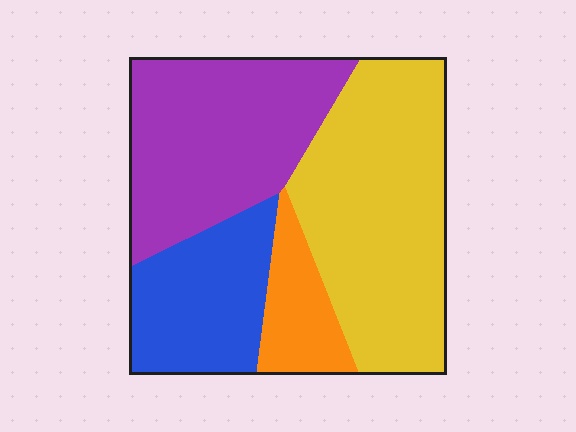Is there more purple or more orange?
Purple.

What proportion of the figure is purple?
Purple takes up about one third (1/3) of the figure.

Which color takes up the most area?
Yellow, at roughly 40%.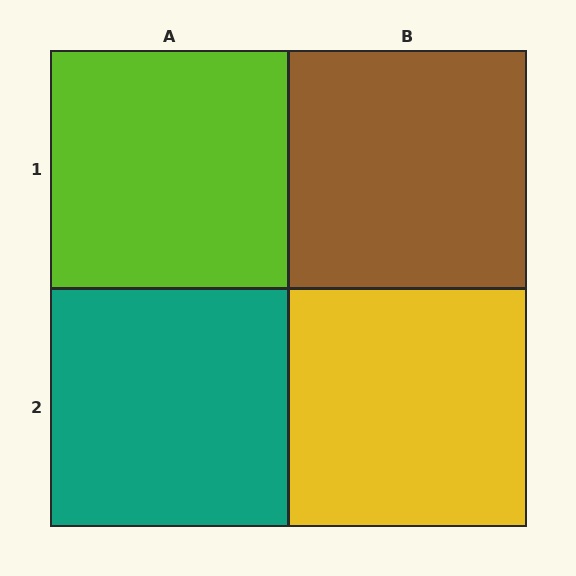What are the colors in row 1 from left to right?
Lime, brown.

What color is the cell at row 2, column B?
Yellow.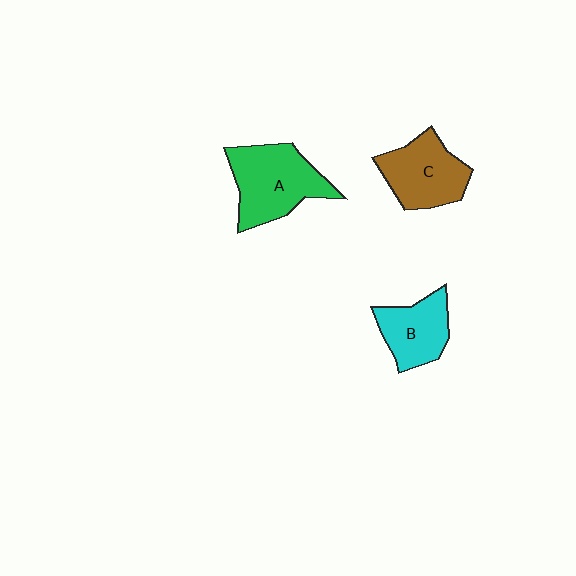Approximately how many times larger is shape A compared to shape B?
Approximately 1.5 times.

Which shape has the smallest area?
Shape B (cyan).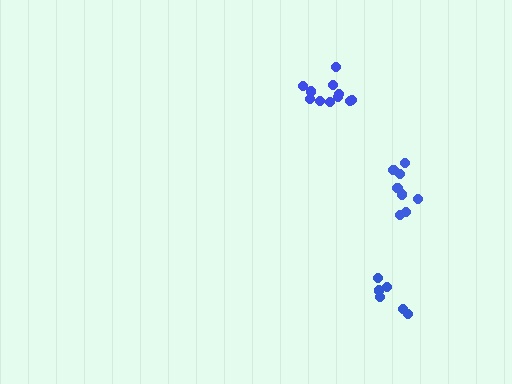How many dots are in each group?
Group 1: 8 dots, Group 2: 11 dots, Group 3: 6 dots (25 total).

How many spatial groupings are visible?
There are 3 spatial groupings.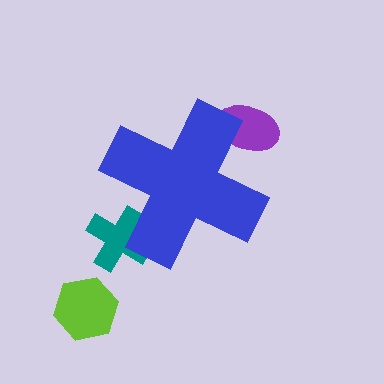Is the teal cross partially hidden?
Yes, the teal cross is partially hidden behind the blue cross.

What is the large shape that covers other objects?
A blue cross.